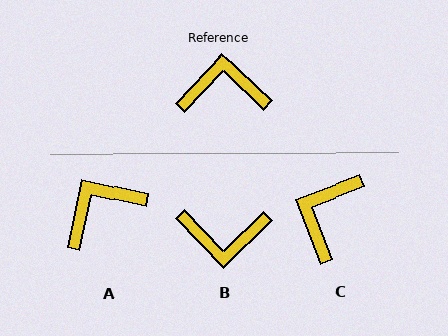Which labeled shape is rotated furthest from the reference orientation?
B, about 177 degrees away.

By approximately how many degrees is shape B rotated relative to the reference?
Approximately 177 degrees counter-clockwise.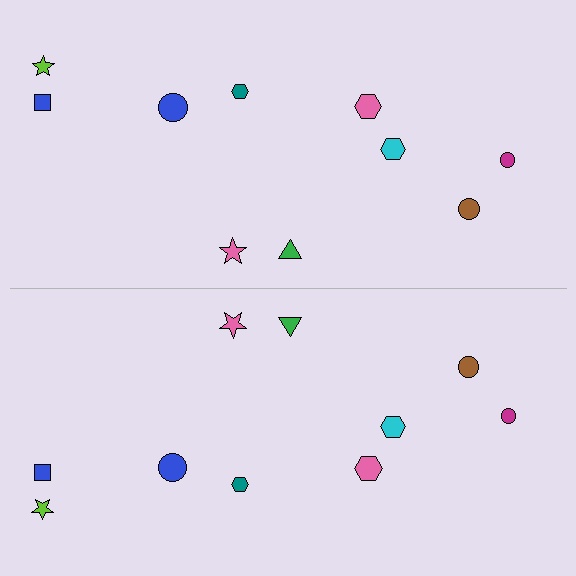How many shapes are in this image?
There are 20 shapes in this image.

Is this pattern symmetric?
Yes, this pattern has bilateral (reflection) symmetry.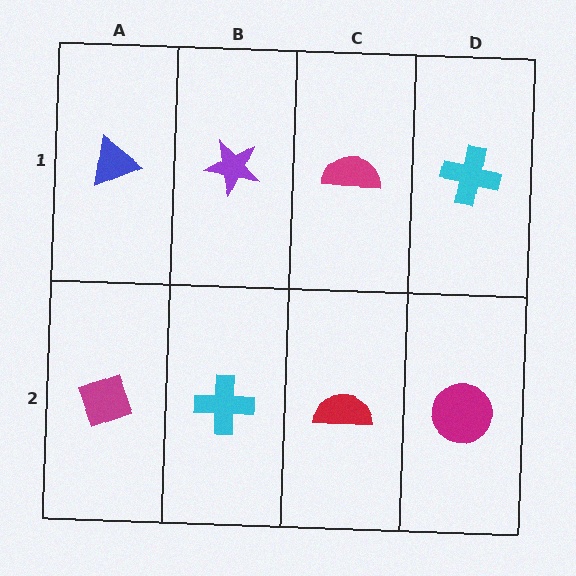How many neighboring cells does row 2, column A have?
2.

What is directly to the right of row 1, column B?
A magenta semicircle.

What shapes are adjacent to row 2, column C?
A magenta semicircle (row 1, column C), a cyan cross (row 2, column B), a magenta circle (row 2, column D).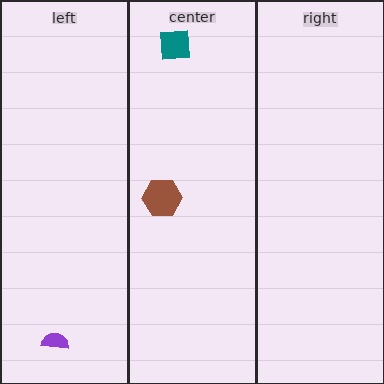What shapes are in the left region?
The purple semicircle.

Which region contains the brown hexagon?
The center region.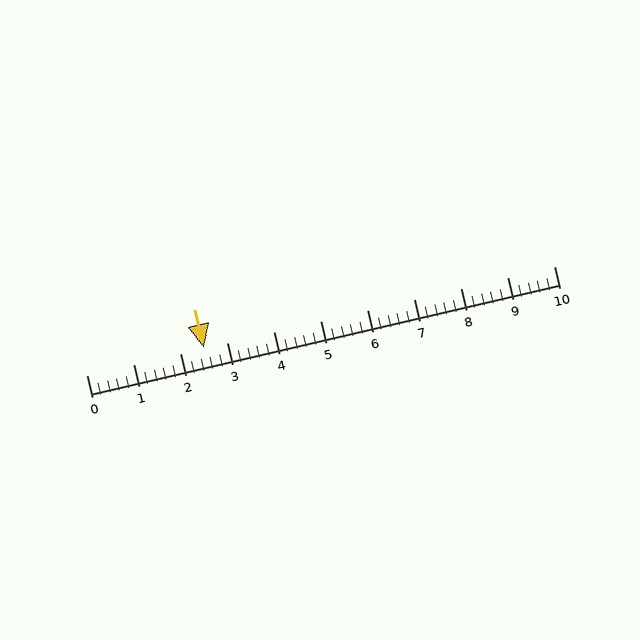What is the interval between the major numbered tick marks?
The major tick marks are spaced 1 units apart.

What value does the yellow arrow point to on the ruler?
The yellow arrow points to approximately 2.5.